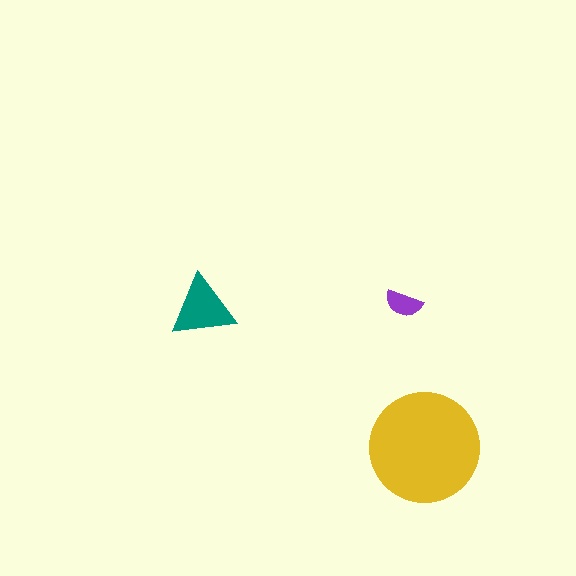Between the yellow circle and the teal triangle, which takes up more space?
The yellow circle.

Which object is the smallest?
The purple semicircle.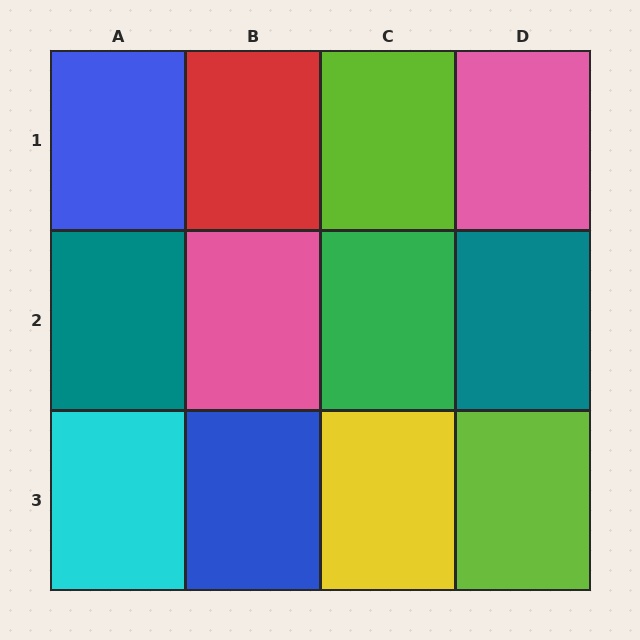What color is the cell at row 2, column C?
Green.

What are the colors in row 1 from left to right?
Blue, red, lime, pink.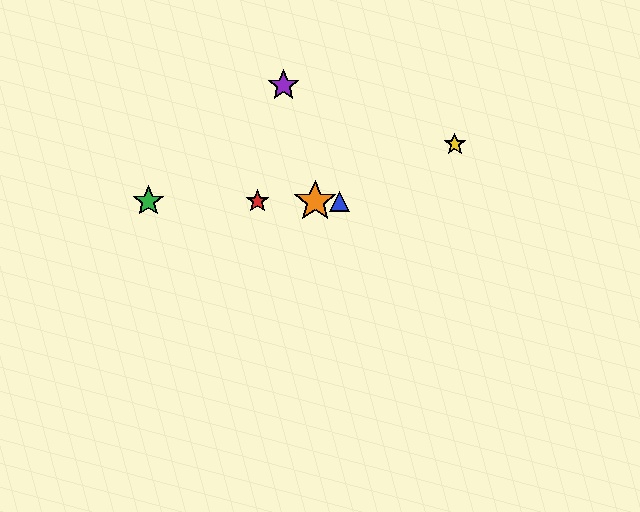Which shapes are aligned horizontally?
The red star, the blue triangle, the green star, the orange star are aligned horizontally.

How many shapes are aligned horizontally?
4 shapes (the red star, the blue triangle, the green star, the orange star) are aligned horizontally.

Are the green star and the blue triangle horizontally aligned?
Yes, both are at y≈201.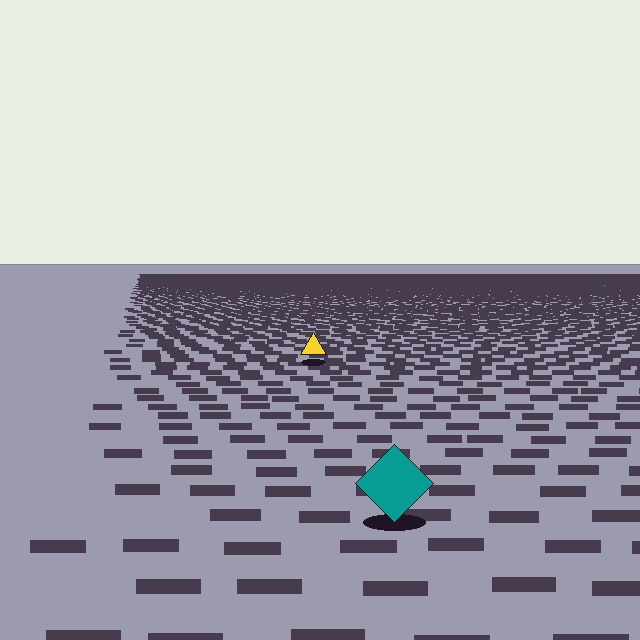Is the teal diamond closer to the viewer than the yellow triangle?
Yes. The teal diamond is closer — you can tell from the texture gradient: the ground texture is coarser near it.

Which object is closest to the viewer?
The teal diamond is closest. The texture marks near it are larger and more spread out.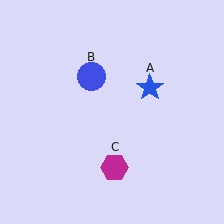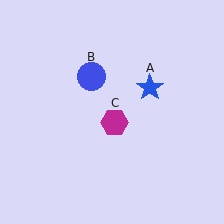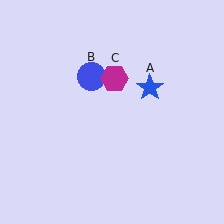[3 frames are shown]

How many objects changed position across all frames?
1 object changed position: magenta hexagon (object C).